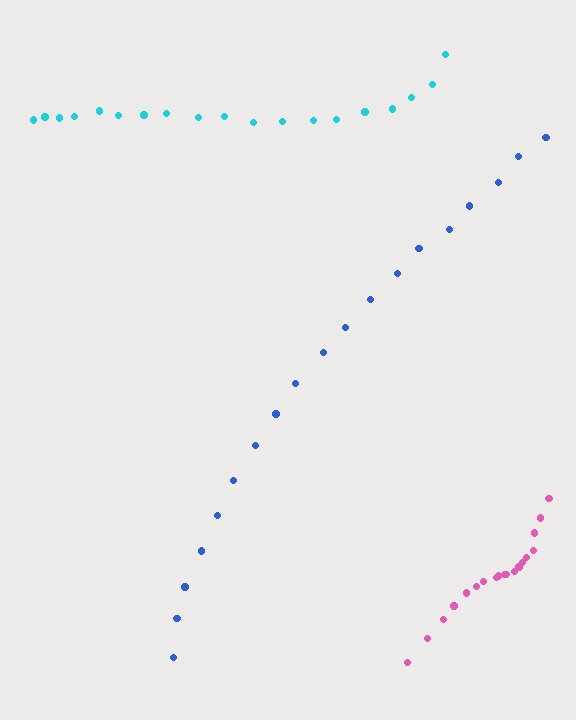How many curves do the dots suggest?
There are 3 distinct paths.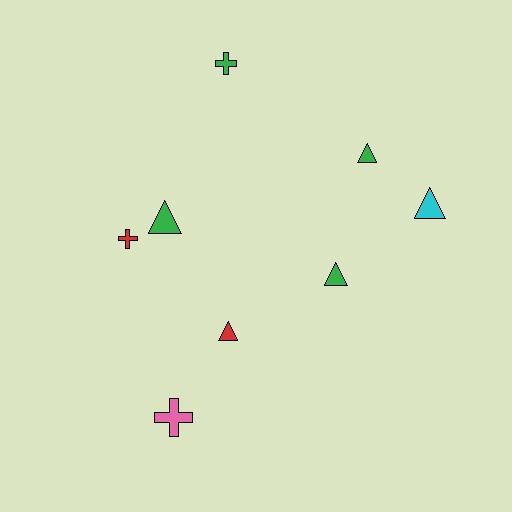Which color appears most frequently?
Green, with 4 objects.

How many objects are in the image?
There are 8 objects.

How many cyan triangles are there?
There is 1 cyan triangle.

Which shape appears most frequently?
Triangle, with 5 objects.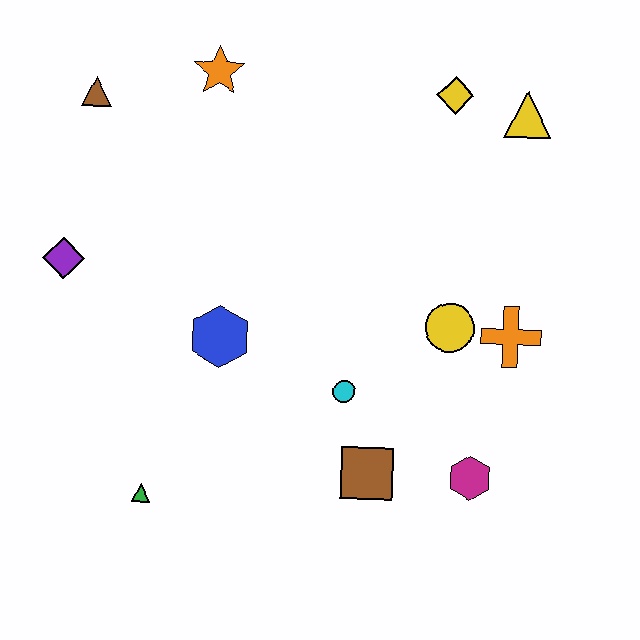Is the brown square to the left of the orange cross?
Yes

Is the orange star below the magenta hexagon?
No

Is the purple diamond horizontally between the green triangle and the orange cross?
No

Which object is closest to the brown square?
The cyan circle is closest to the brown square.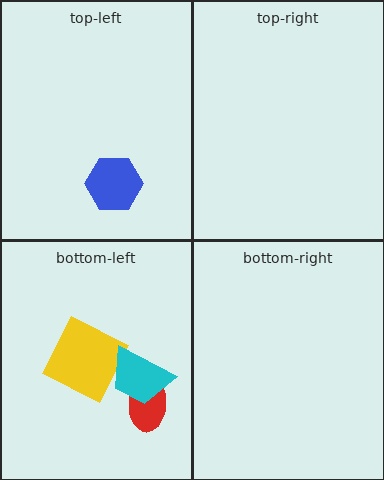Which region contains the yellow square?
The bottom-left region.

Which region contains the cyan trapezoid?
The bottom-left region.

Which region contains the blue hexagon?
The top-left region.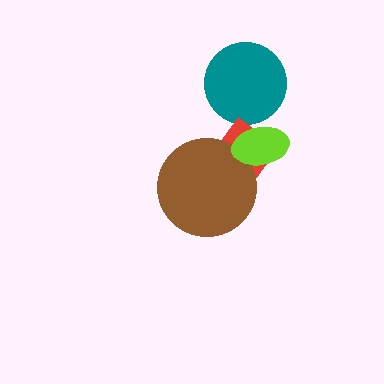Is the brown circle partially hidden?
Yes, it is partially covered by another shape.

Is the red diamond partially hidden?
Yes, it is partially covered by another shape.